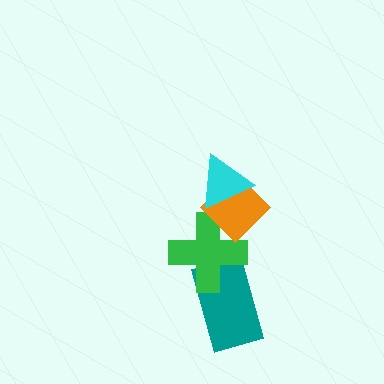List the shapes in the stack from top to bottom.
From top to bottom: the cyan triangle, the orange diamond, the green cross, the teal rectangle.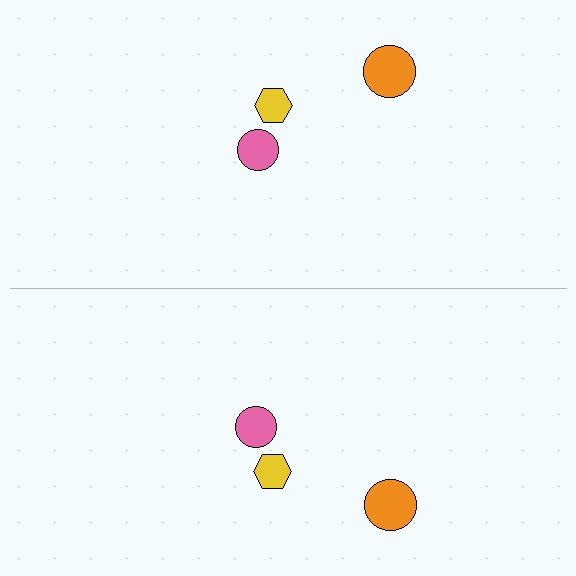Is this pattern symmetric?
Yes, this pattern has bilateral (reflection) symmetry.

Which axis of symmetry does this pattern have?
The pattern has a horizontal axis of symmetry running through the center of the image.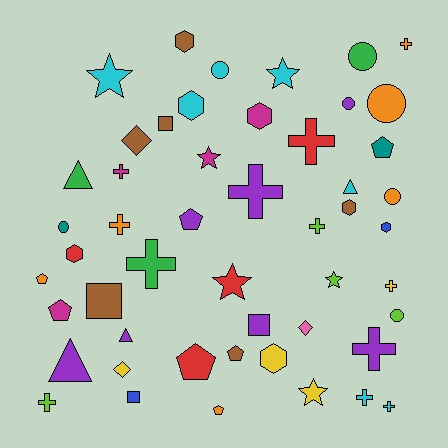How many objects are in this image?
There are 50 objects.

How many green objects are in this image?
There are 3 green objects.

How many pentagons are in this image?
There are 7 pentagons.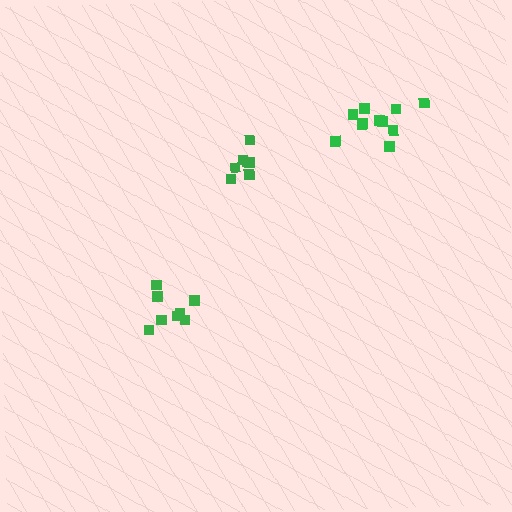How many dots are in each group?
Group 1: 7 dots, Group 2: 11 dots, Group 3: 8 dots (26 total).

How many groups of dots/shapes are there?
There are 3 groups.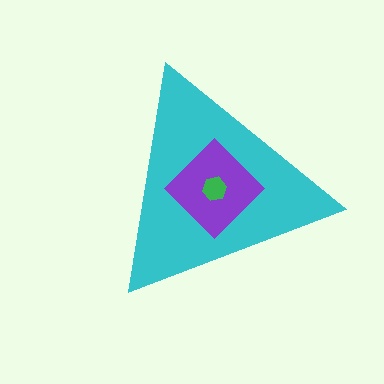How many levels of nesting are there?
3.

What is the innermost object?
The green hexagon.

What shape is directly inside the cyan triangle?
The purple diamond.